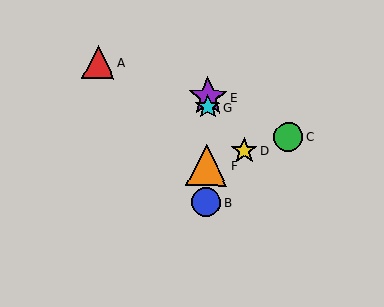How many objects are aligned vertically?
4 objects (B, E, F, G) are aligned vertically.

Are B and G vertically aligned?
Yes, both are at x≈206.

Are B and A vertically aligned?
No, B is at x≈206 and A is at x≈98.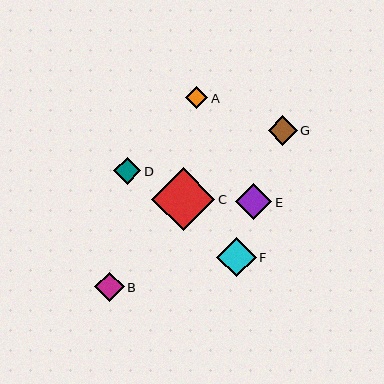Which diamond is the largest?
Diamond C is the largest with a size of approximately 63 pixels.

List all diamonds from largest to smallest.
From largest to smallest: C, F, E, B, G, D, A.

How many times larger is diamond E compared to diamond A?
Diamond E is approximately 1.7 times the size of diamond A.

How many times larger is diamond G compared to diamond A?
Diamond G is approximately 1.4 times the size of diamond A.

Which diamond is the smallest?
Diamond A is the smallest with a size of approximately 22 pixels.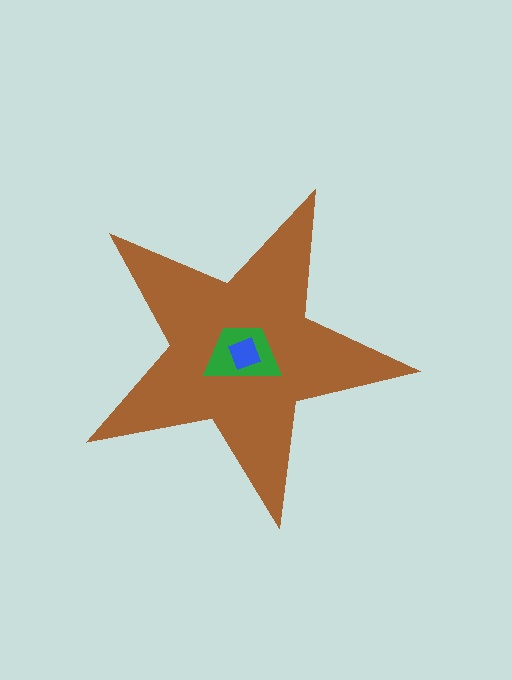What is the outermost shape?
The brown star.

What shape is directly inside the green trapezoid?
The blue square.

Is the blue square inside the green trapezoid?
Yes.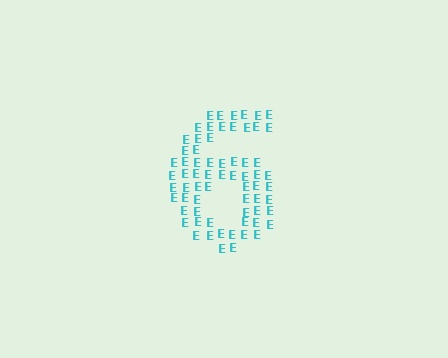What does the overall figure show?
The overall figure shows the digit 6.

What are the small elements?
The small elements are letter E's.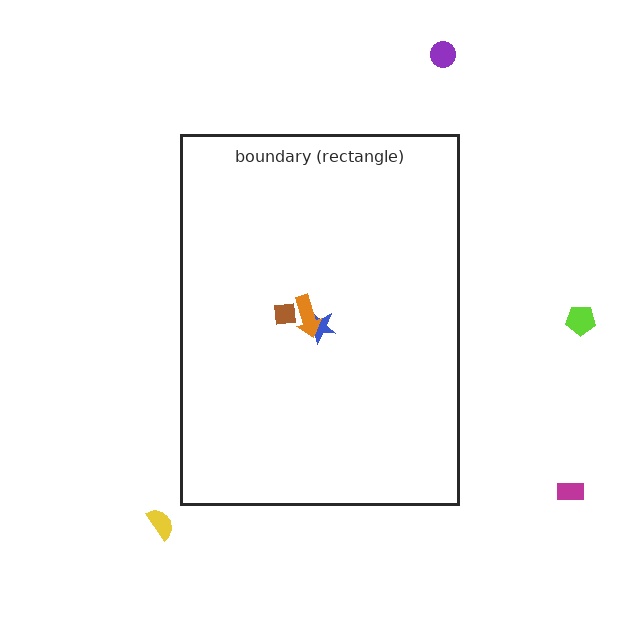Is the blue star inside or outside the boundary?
Inside.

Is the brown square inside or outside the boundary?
Inside.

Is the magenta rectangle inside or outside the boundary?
Outside.